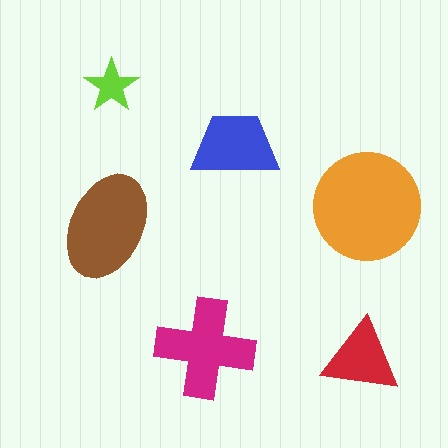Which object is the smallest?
The lime star.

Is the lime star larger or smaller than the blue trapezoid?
Smaller.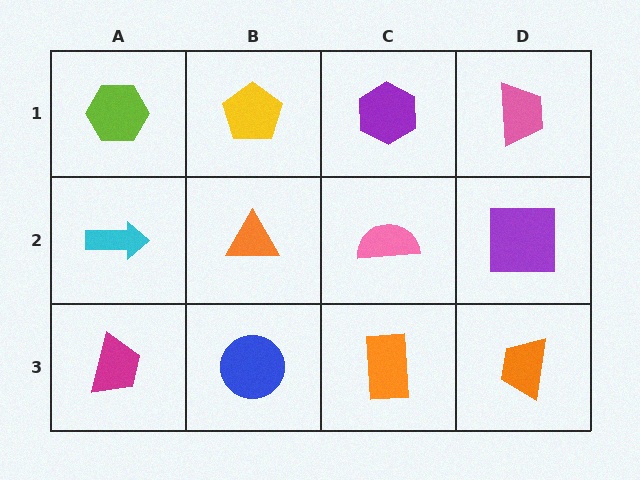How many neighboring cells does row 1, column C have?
3.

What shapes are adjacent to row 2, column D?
A pink trapezoid (row 1, column D), an orange trapezoid (row 3, column D), a pink semicircle (row 2, column C).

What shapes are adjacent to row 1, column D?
A purple square (row 2, column D), a purple hexagon (row 1, column C).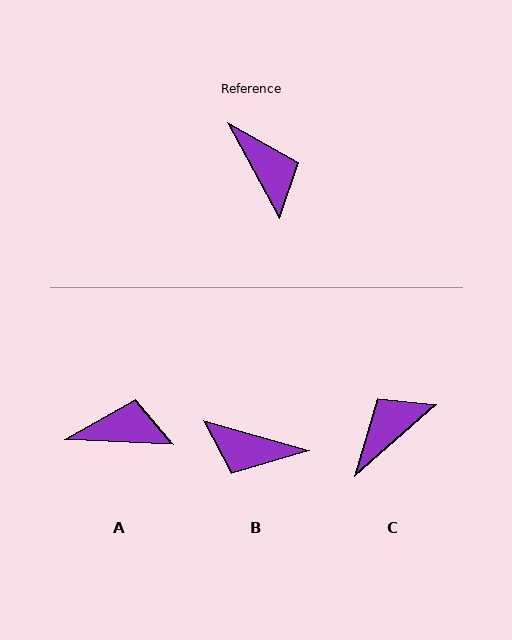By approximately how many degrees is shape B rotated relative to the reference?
Approximately 134 degrees clockwise.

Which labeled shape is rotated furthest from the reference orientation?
B, about 134 degrees away.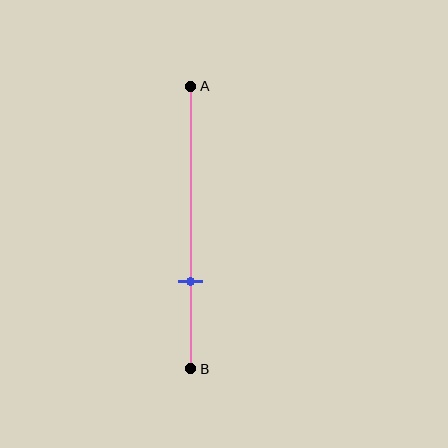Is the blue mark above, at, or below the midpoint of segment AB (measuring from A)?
The blue mark is below the midpoint of segment AB.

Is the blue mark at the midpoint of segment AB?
No, the mark is at about 70% from A, not at the 50% midpoint.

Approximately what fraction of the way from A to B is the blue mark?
The blue mark is approximately 70% of the way from A to B.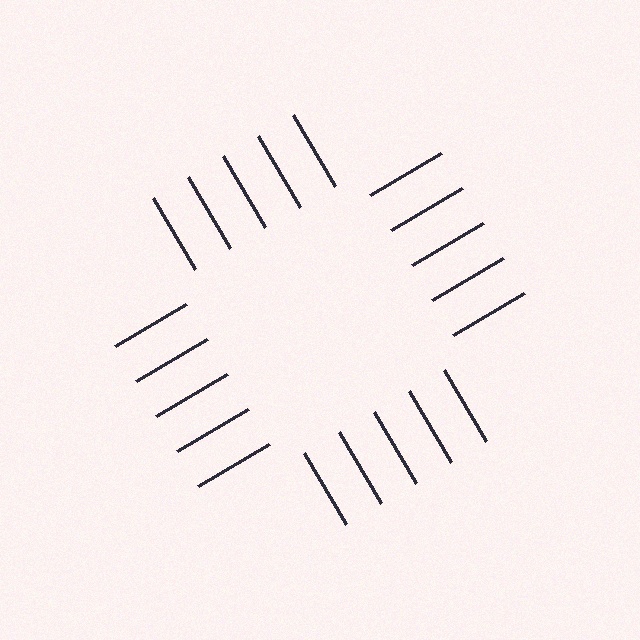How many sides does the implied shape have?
4 sides — the line-ends trace a square.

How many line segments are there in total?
20 — 5 along each of the 4 edges.